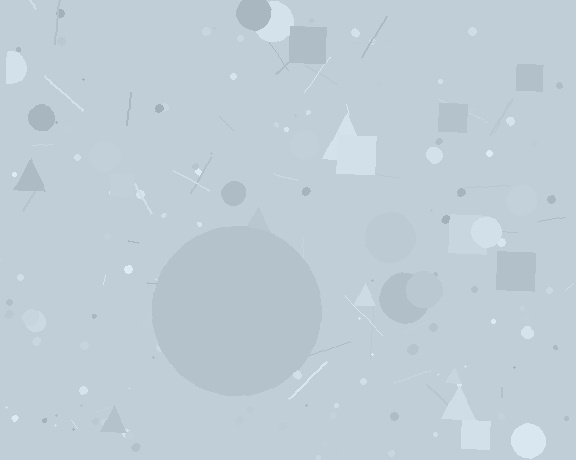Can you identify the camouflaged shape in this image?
The camouflaged shape is a circle.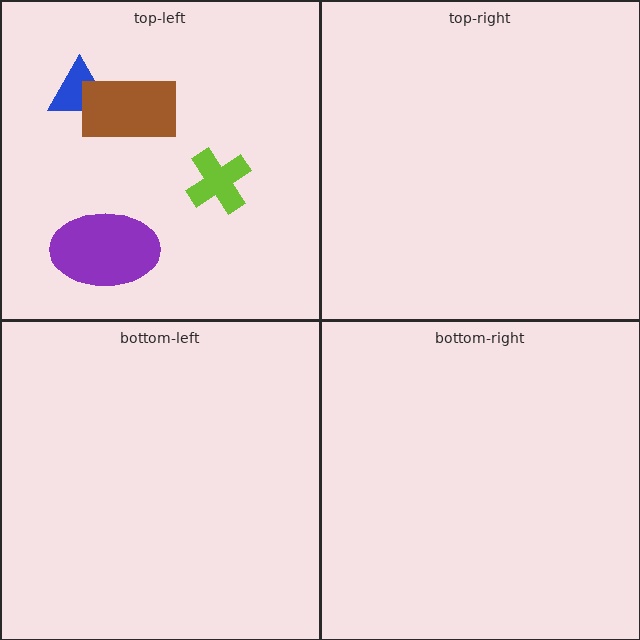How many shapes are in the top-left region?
4.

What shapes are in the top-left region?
The lime cross, the purple ellipse, the blue triangle, the brown rectangle.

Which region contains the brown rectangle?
The top-left region.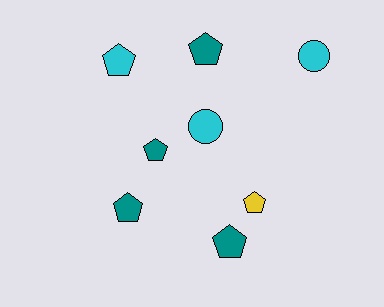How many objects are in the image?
There are 8 objects.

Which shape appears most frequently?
Pentagon, with 6 objects.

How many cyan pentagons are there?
There is 1 cyan pentagon.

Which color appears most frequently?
Teal, with 4 objects.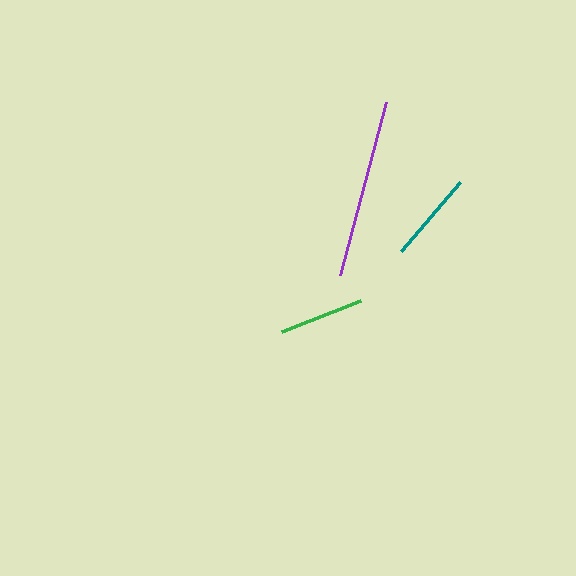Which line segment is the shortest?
The green line is the shortest at approximately 85 pixels.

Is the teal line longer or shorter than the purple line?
The purple line is longer than the teal line.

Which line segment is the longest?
The purple line is the longest at approximately 180 pixels.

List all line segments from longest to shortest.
From longest to shortest: purple, teal, green.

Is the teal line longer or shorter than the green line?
The teal line is longer than the green line.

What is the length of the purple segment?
The purple segment is approximately 180 pixels long.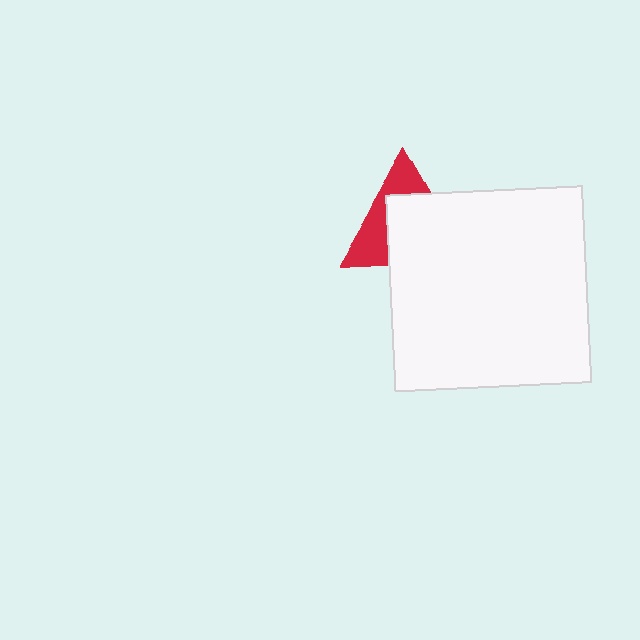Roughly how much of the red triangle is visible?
A small part of it is visible (roughly 41%).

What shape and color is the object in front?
The object in front is a white square.